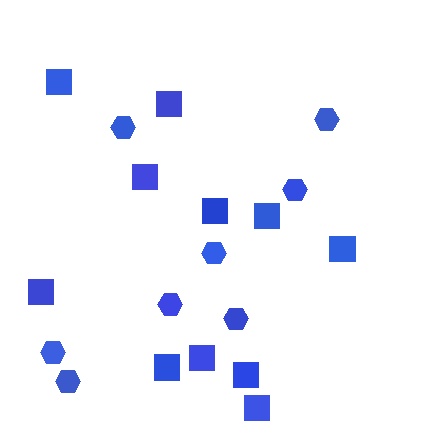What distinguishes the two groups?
There are 2 groups: one group of squares (11) and one group of hexagons (8).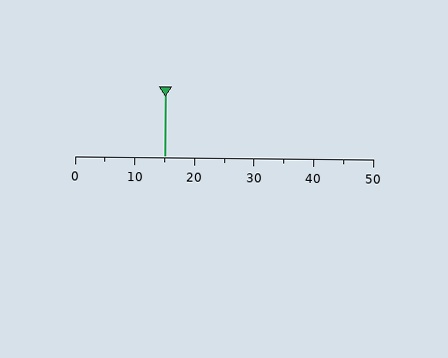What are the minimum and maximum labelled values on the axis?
The axis runs from 0 to 50.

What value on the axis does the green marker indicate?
The marker indicates approximately 15.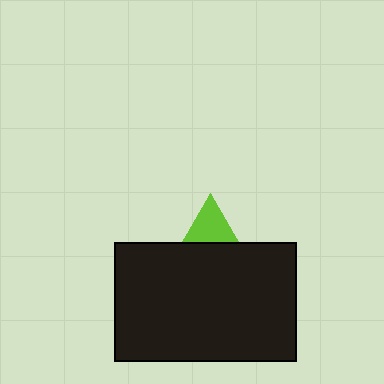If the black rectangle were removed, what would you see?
You would see the complete lime triangle.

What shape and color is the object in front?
The object in front is a black rectangle.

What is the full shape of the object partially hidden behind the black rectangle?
The partially hidden object is a lime triangle.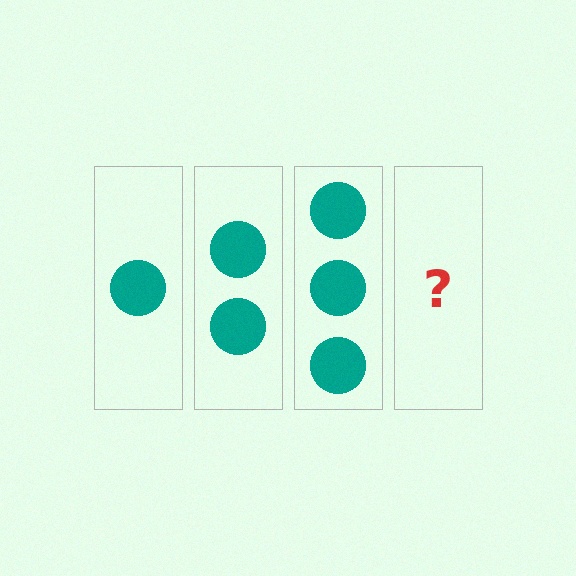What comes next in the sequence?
The next element should be 4 circles.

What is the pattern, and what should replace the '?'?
The pattern is that each step adds one more circle. The '?' should be 4 circles.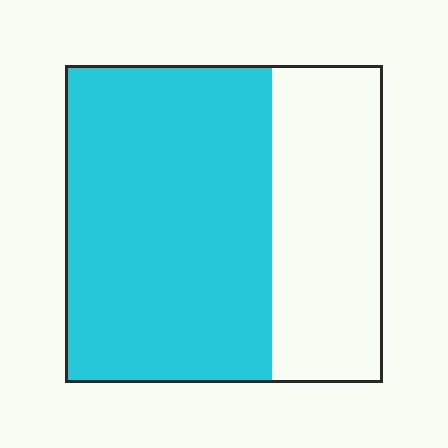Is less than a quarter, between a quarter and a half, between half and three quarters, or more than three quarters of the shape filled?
Between half and three quarters.